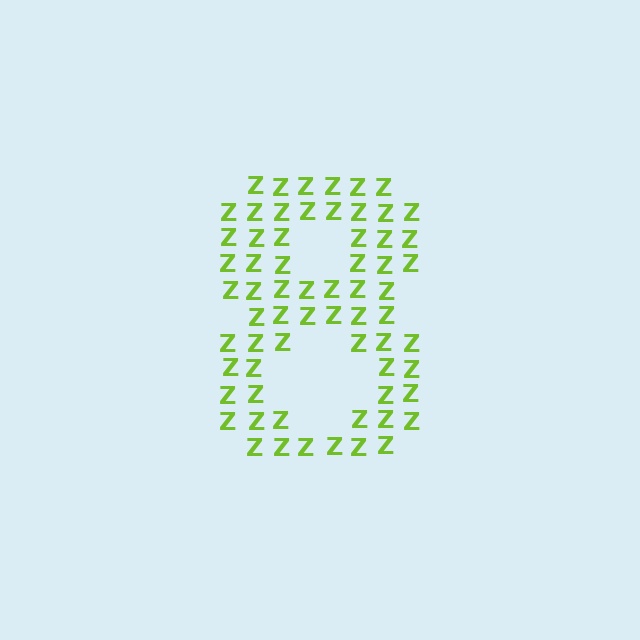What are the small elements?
The small elements are letter Z's.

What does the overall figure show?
The overall figure shows the digit 8.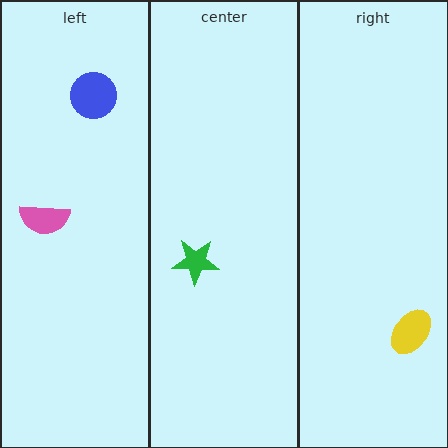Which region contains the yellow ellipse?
The right region.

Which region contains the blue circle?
The left region.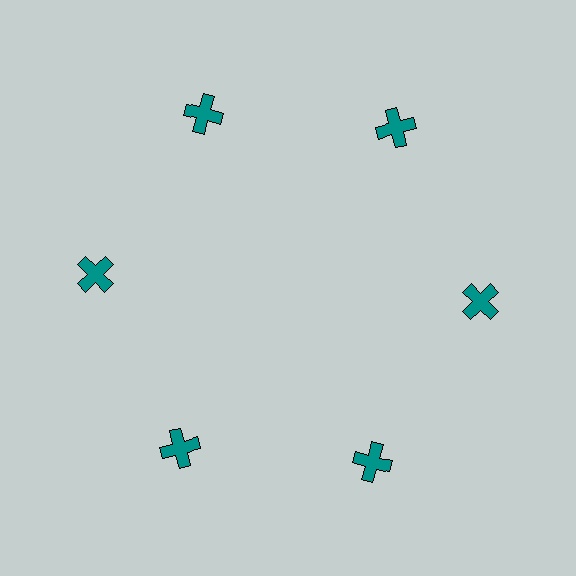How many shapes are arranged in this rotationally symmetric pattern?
There are 6 shapes, arranged in 6 groups of 1.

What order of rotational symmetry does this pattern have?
This pattern has 6-fold rotational symmetry.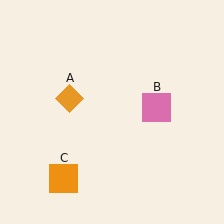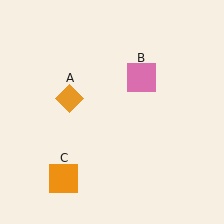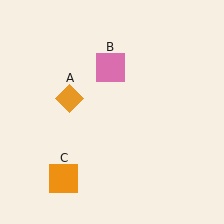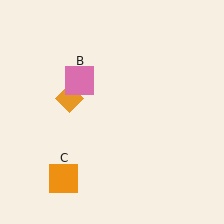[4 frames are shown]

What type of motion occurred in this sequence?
The pink square (object B) rotated counterclockwise around the center of the scene.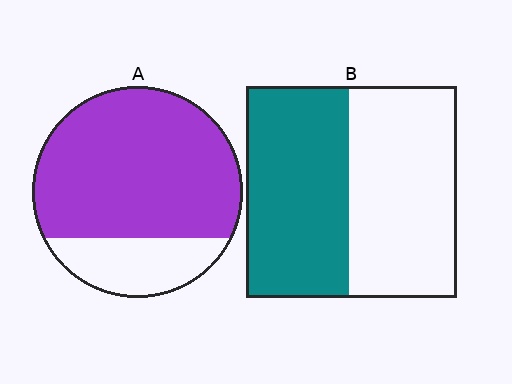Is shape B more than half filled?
Roughly half.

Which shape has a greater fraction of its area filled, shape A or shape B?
Shape A.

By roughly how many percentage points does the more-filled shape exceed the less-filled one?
By roughly 30 percentage points (A over B).